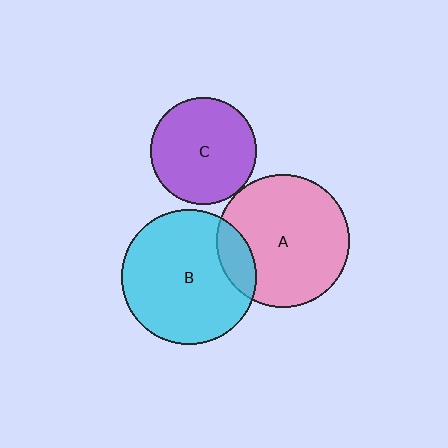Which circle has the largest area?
Circle B (cyan).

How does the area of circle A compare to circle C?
Approximately 1.5 times.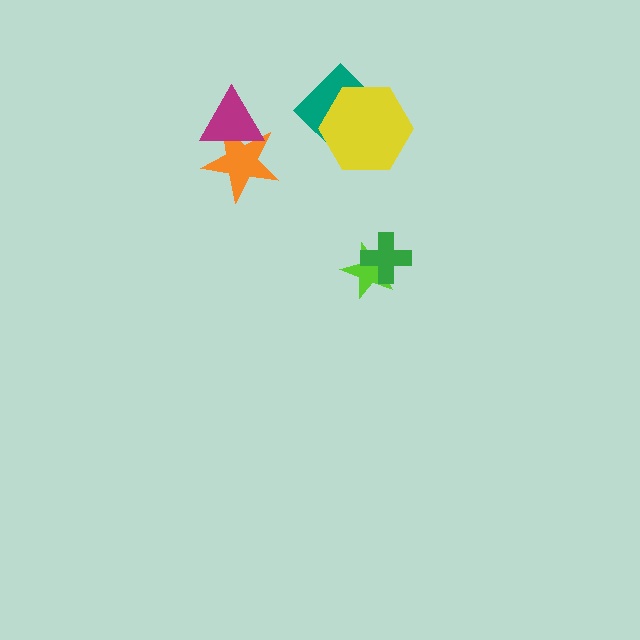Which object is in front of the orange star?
The magenta triangle is in front of the orange star.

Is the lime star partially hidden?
Yes, it is partially covered by another shape.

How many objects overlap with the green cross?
1 object overlaps with the green cross.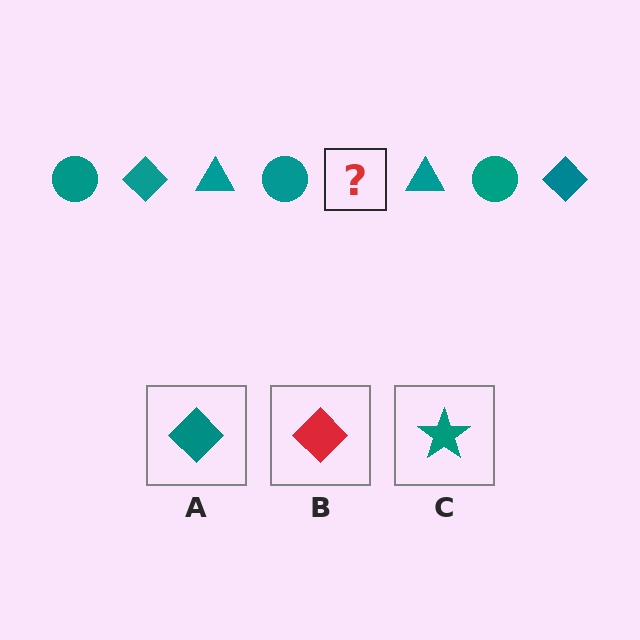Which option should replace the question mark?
Option A.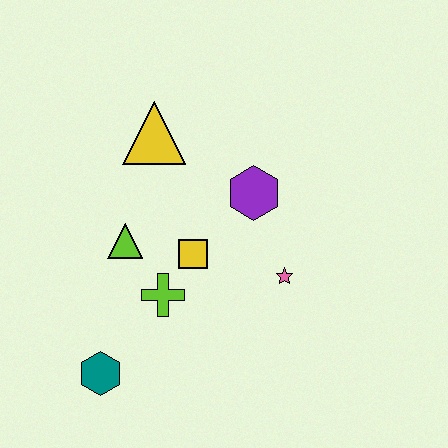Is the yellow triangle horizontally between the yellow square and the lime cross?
No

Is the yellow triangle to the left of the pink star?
Yes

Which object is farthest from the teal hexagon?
The yellow triangle is farthest from the teal hexagon.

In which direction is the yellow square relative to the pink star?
The yellow square is to the left of the pink star.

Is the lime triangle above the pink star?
Yes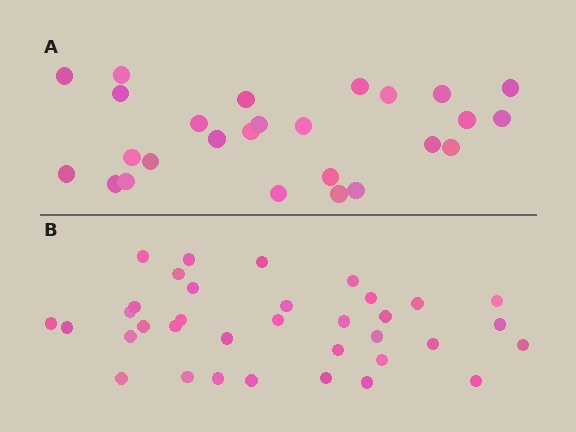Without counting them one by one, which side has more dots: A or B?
Region B (the bottom region) has more dots.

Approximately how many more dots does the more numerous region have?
Region B has roughly 8 or so more dots than region A.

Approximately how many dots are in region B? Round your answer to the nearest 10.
About 40 dots. (The exact count is 35, which rounds to 40.)